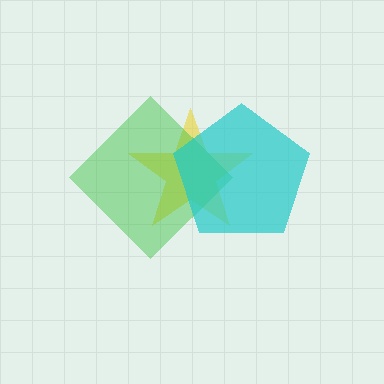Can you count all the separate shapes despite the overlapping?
Yes, there are 3 separate shapes.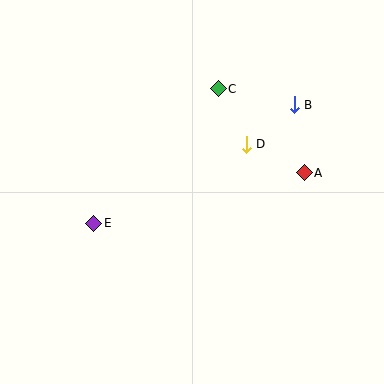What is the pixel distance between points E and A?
The distance between E and A is 216 pixels.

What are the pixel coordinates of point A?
Point A is at (304, 173).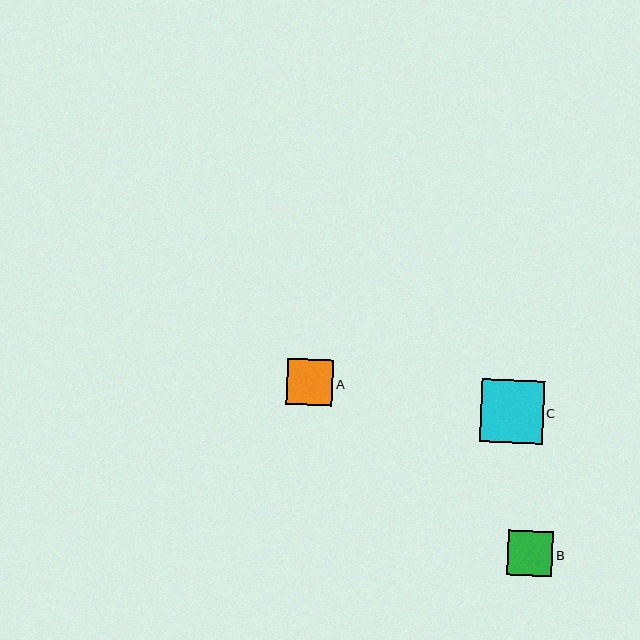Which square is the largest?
Square C is the largest with a size of approximately 62 pixels.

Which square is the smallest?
Square B is the smallest with a size of approximately 45 pixels.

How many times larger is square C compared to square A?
Square C is approximately 1.3 times the size of square A.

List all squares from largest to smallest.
From largest to smallest: C, A, B.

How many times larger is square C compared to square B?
Square C is approximately 1.4 times the size of square B.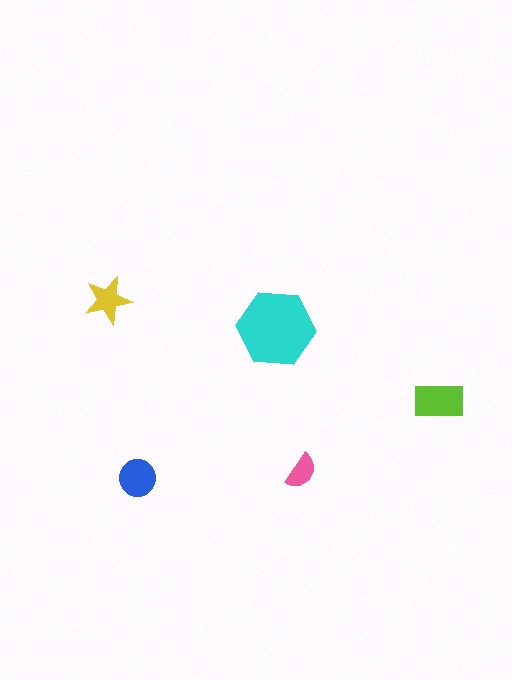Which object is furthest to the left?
The yellow star is leftmost.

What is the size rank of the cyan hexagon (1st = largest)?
1st.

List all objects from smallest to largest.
The pink semicircle, the yellow star, the blue circle, the lime rectangle, the cyan hexagon.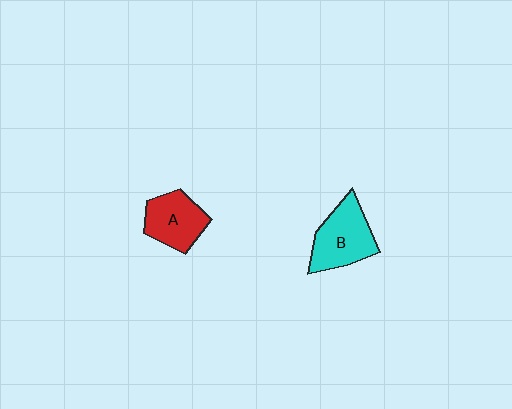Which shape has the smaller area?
Shape A (red).